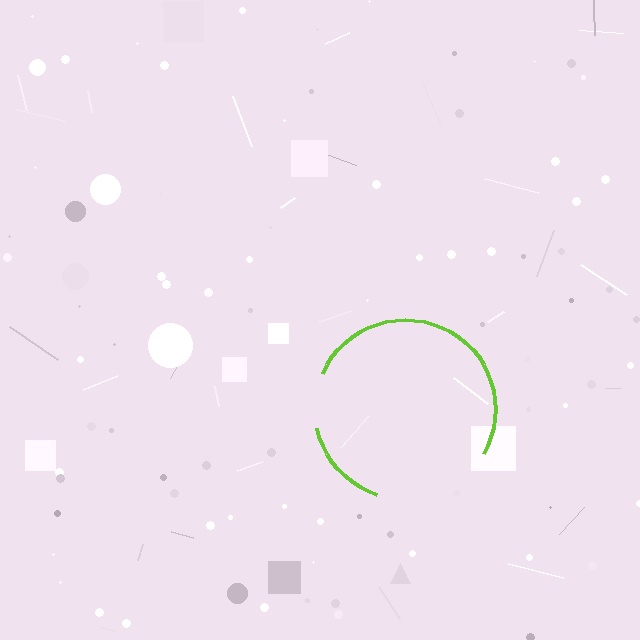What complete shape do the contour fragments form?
The contour fragments form a circle.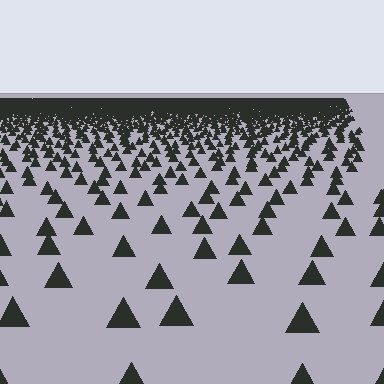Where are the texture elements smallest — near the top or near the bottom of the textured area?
Near the top.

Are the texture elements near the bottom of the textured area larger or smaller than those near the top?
Larger. Near the bottom, elements are closer to the viewer and appear at a bigger on-screen size.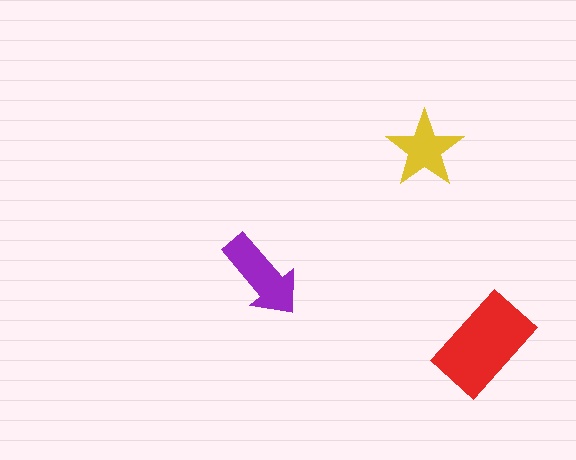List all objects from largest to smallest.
The red rectangle, the purple arrow, the yellow star.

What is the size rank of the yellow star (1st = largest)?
3rd.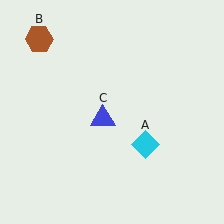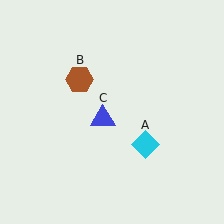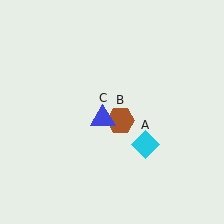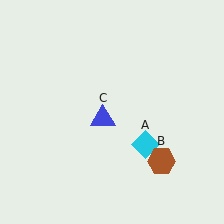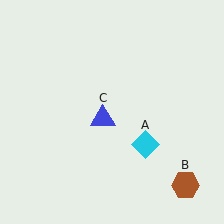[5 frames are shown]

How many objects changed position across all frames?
1 object changed position: brown hexagon (object B).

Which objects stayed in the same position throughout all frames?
Cyan diamond (object A) and blue triangle (object C) remained stationary.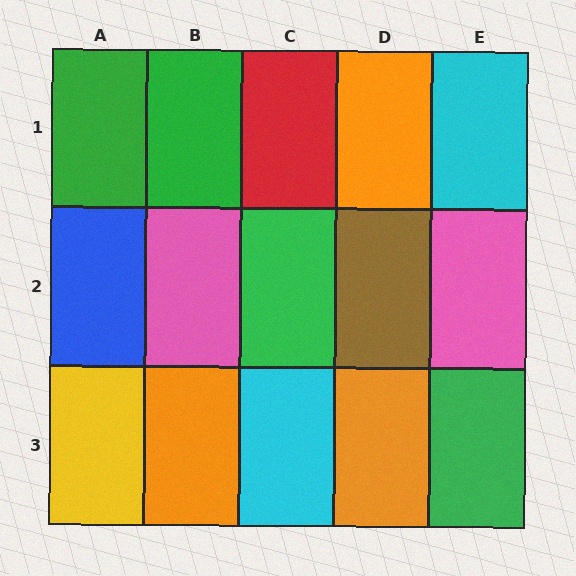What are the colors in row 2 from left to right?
Blue, pink, green, brown, pink.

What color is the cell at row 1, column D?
Orange.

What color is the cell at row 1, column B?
Green.